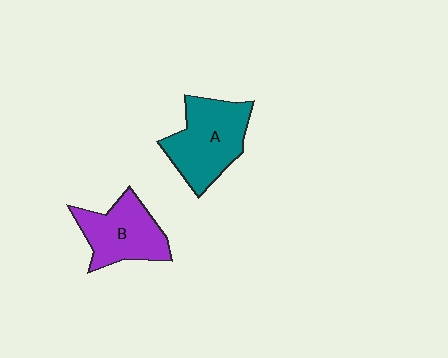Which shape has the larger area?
Shape A (teal).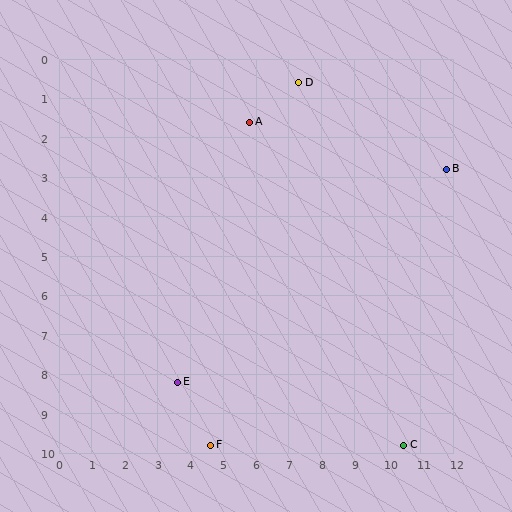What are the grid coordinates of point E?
Point E is at approximately (3.6, 8.2).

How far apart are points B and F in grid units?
Points B and F are about 10.0 grid units apart.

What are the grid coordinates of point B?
Point B is at approximately (11.8, 2.8).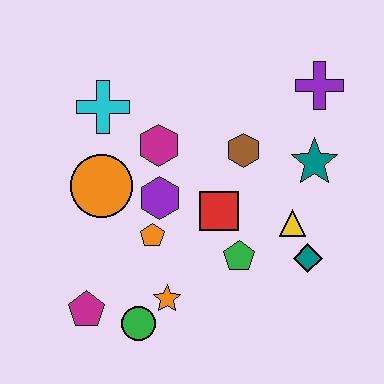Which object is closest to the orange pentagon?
The purple hexagon is closest to the orange pentagon.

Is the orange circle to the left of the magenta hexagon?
Yes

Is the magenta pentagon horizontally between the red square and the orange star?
No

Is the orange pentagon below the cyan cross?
Yes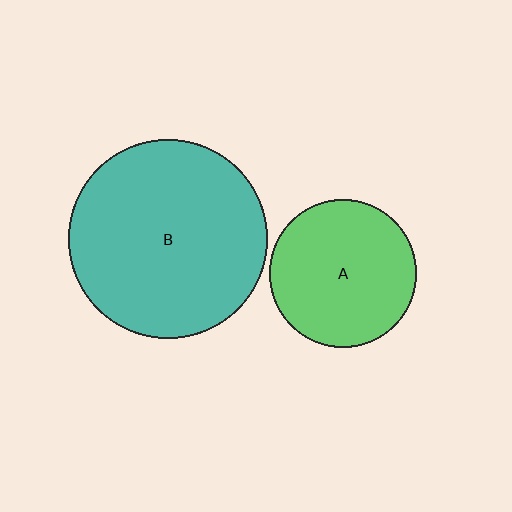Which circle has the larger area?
Circle B (teal).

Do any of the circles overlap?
No, none of the circles overlap.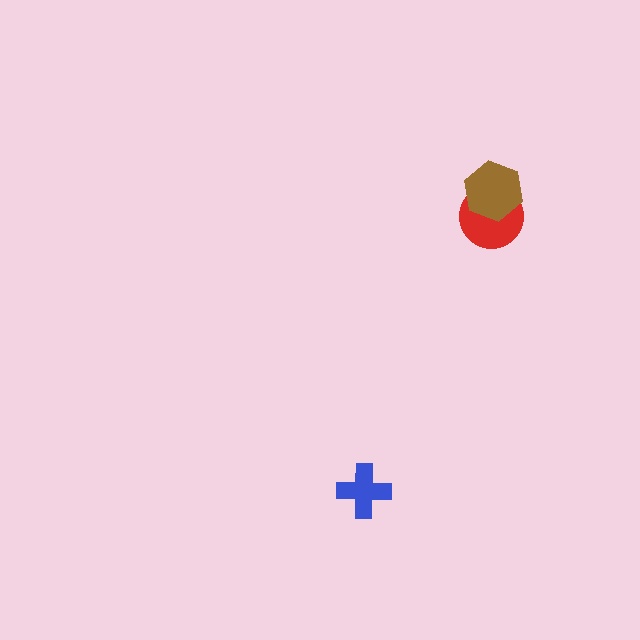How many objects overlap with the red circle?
1 object overlaps with the red circle.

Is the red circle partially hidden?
Yes, it is partially covered by another shape.